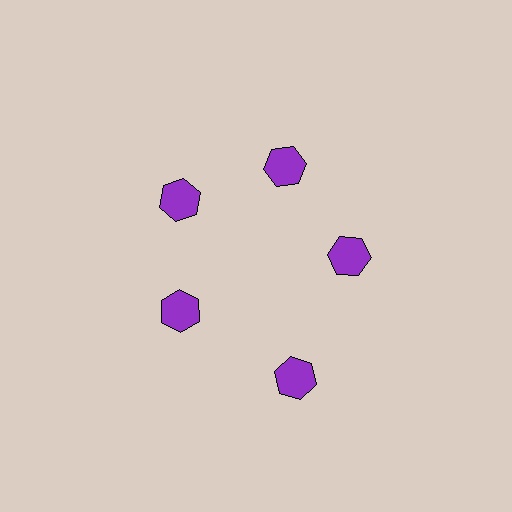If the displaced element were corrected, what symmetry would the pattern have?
It would have 5-fold rotational symmetry — the pattern would map onto itself every 72 degrees.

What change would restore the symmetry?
The symmetry would be restored by moving it inward, back onto the ring so that all 5 hexagons sit at equal angles and equal distance from the center.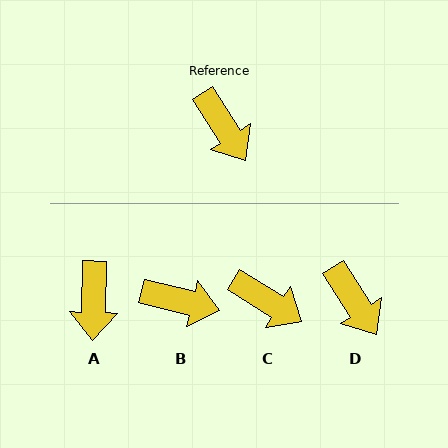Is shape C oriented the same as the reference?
No, it is off by about 26 degrees.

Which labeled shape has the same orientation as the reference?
D.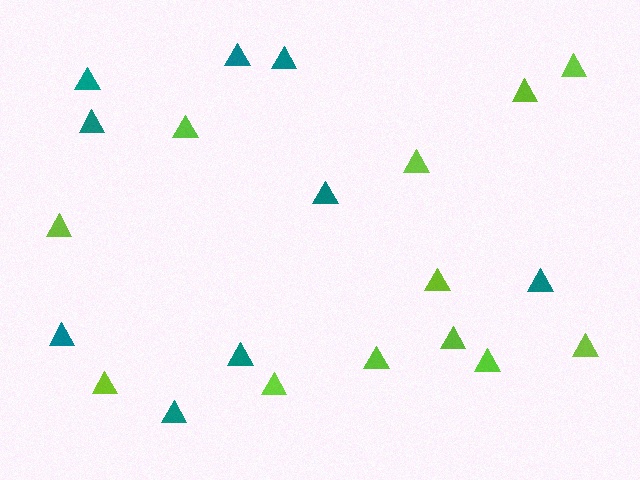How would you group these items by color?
There are 2 groups: one group of lime triangles (12) and one group of teal triangles (9).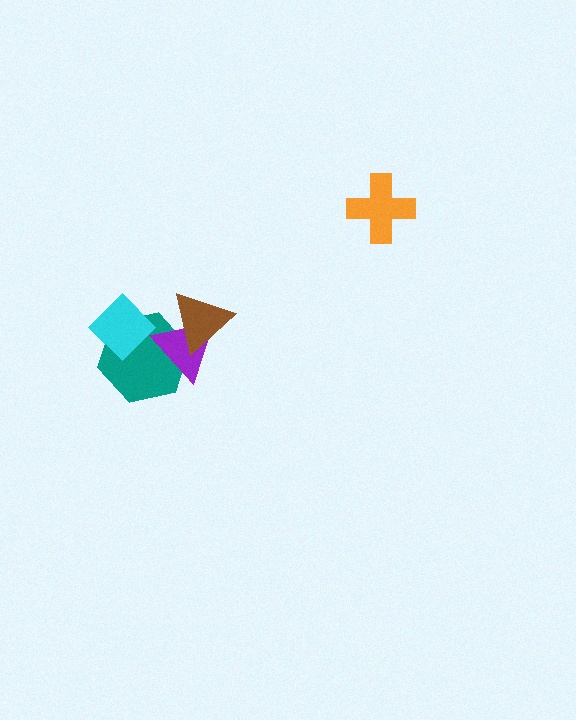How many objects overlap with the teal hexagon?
3 objects overlap with the teal hexagon.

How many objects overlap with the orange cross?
0 objects overlap with the orange cross.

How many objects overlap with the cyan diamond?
1 object overlaps with the cyan diamond.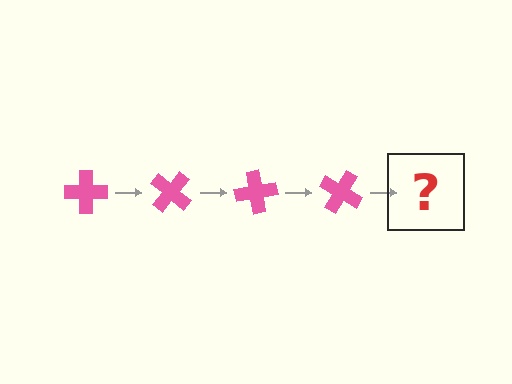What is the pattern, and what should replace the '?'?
The pattern is that the cross rotates 40 degrees each step. The '?' should be a pink cross rotated 160 degrees.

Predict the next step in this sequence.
The next step is a pink cross rotated 160 degrees.